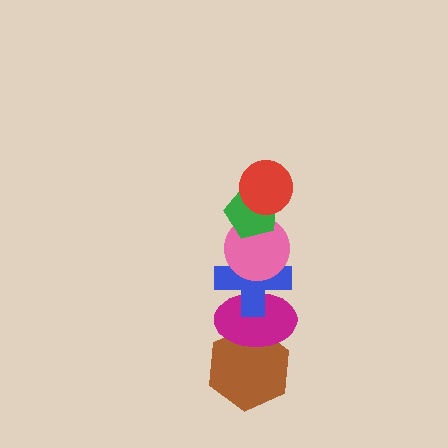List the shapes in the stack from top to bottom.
From top to bottom: the red circle, the green pentagon, the pink circle, the blue cross, the magenta ellipse, the brown hexagon.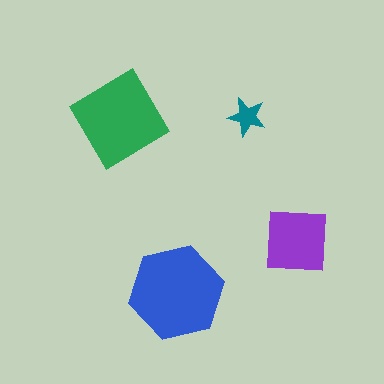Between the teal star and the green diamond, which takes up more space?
The green diamond.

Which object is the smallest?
The teal star.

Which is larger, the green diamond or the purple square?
The green diamond.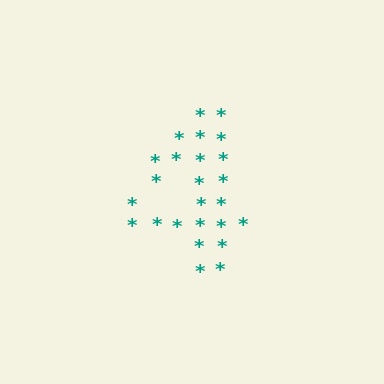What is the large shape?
The large shape is the digit 4.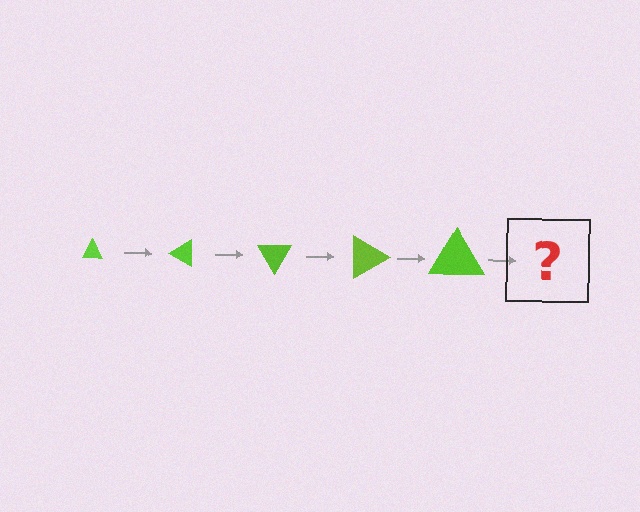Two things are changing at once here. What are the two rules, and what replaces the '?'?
The two rules are that the triangle grows larger each step and it rotates 30 degrees each step. The '?' should be a triangle, larger than the previous one and rotated 150 degrees from the start.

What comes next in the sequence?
The next element should be a triangle, larger than the previous one and rotated 150 degrees from the start.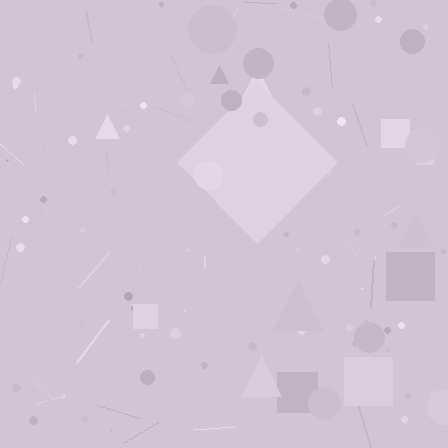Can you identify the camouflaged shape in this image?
The camouflaged shape is a diamond.